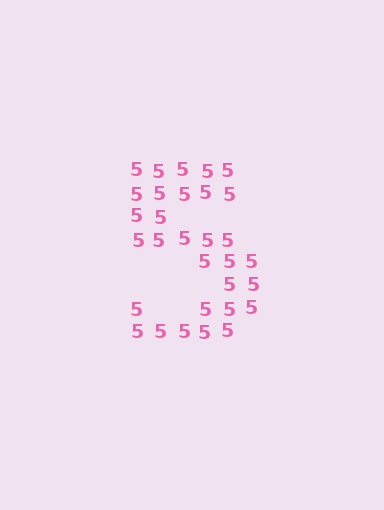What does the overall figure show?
The overall figure shows the digit 5.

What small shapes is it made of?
It is made of small digit 5's.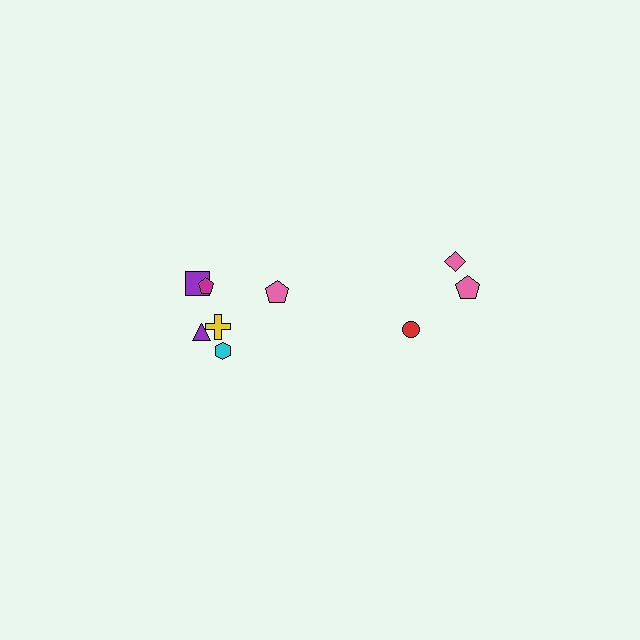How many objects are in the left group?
There are 6 objects.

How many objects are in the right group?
There are 3 objects.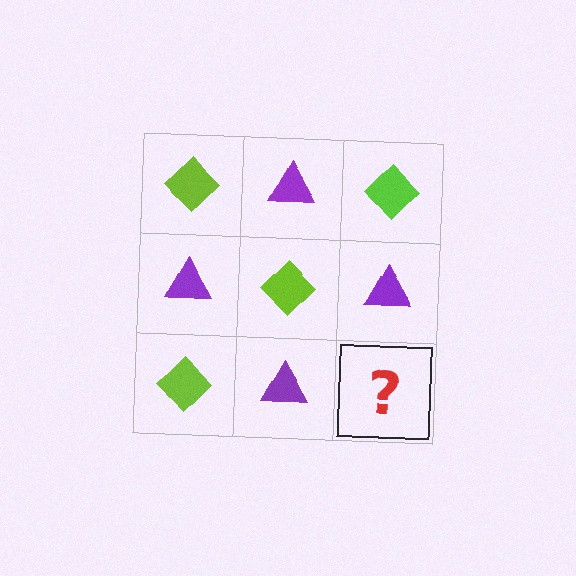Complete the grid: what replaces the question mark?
The question mark should be replaced with a lime diamond.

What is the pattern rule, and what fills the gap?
The rule is that it alternates lime diamond and purple triangle in a checkerboard pattern. The gap should be filled with a lime diamond.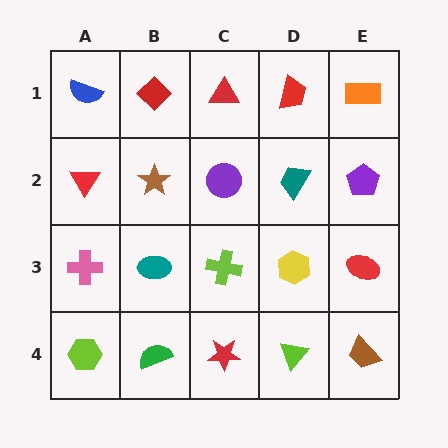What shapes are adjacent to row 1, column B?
A brown star (row 2, column B), a blue semicircle (row 1, column A), a red triangle (row 1, column C).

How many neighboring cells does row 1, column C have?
3.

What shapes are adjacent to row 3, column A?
A red triangle (row 2, column A), a lime hexagon (row 4, column A), a teal ellipse (row 3, column B).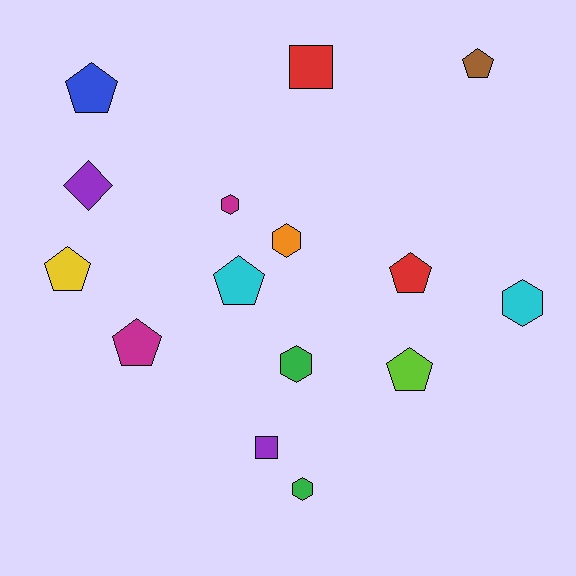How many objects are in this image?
There are 15 objects.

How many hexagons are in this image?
There are 5 hexagons.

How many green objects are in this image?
There are 2 green objects.